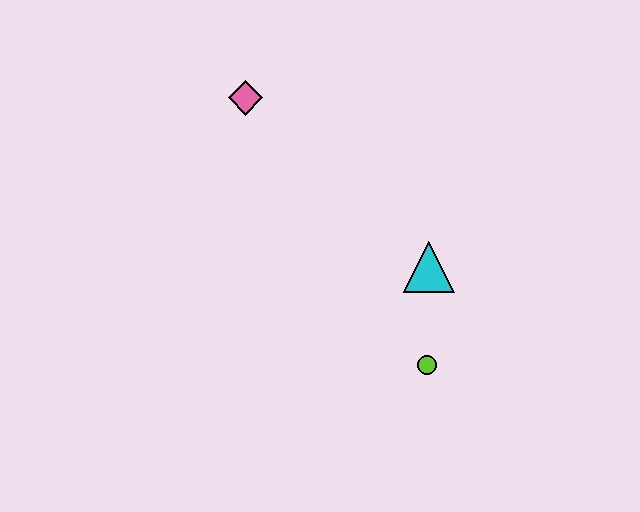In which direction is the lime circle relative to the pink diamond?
The lime circle is below the pink diamond.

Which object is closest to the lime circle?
The cyan triangle is closest to the lime circle.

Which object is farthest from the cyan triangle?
The pink diamond is farthest from the cyan triangle.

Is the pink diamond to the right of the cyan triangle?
No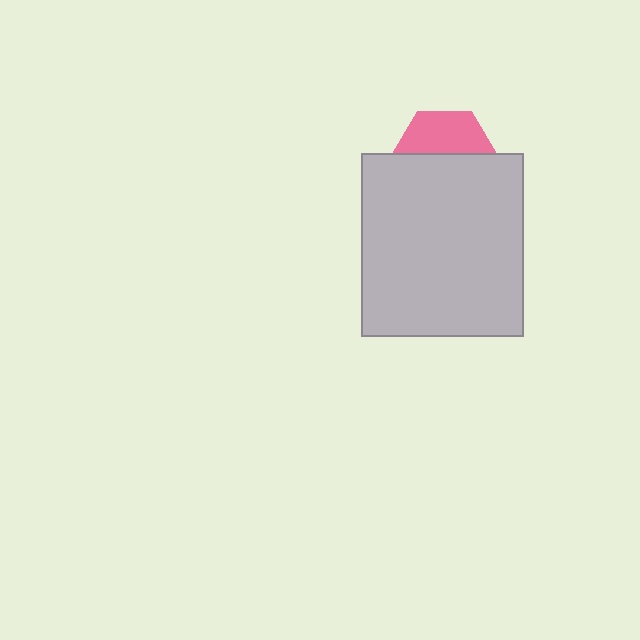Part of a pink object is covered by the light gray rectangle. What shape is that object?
It is a hexagon.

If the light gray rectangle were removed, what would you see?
You would see the complete pink hexagon.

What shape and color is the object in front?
The object in front is a light gray rectangle.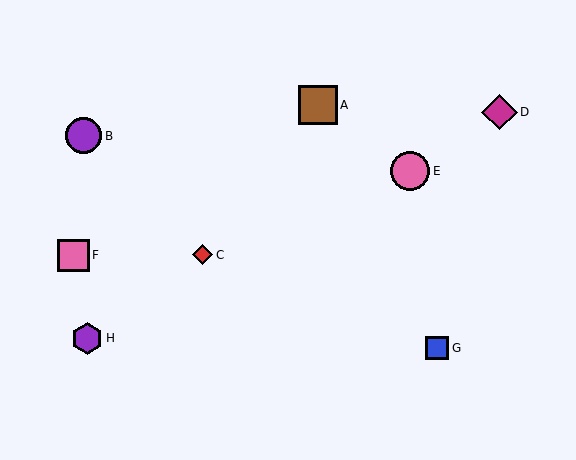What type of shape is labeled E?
Shape E is a pink circle.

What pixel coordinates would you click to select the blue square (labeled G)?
Click at (437, 348) to select the blue square G.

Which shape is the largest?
The pink circle (labeled E) is the largest.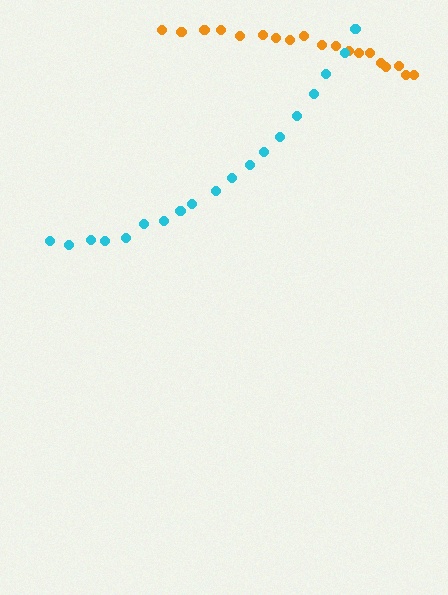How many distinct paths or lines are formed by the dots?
There are 2 distinct paths.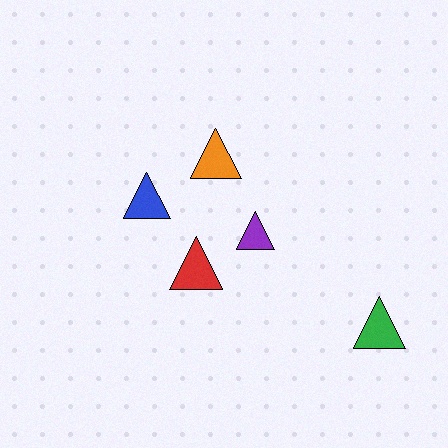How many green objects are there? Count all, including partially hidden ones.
There is 1 green object.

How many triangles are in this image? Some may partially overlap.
There are 5 triangles.